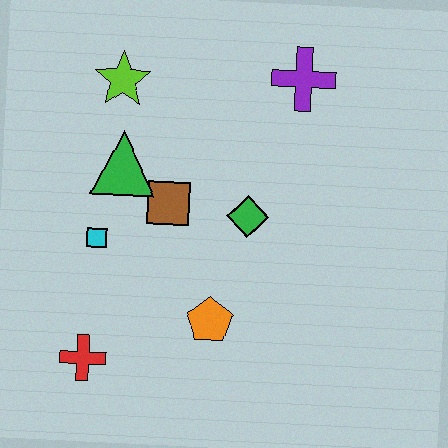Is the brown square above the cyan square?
Yes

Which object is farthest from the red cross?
The purple cross is farthest from the red cross.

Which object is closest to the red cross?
The cyan square is closest to the red cross.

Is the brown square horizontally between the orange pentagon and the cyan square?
Yes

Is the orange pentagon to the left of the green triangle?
No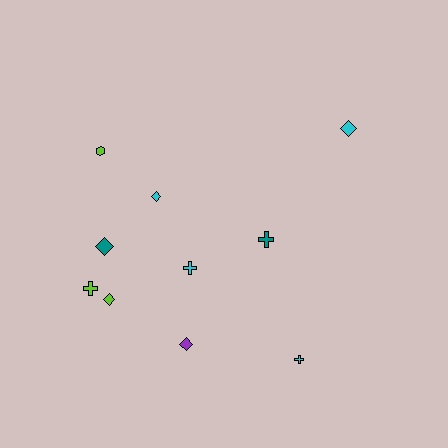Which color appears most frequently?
Cyan, with 4 objects.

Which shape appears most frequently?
Diamond, with 5 objects.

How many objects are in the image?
There are 10 objects.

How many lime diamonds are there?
There is 1 lime diamond.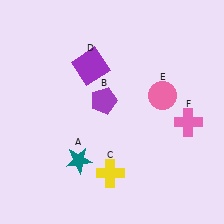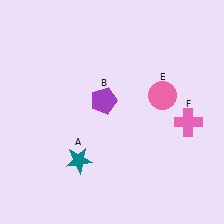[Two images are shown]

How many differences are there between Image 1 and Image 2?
There are 2 differences between the two images.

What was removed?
The purple square (D), the yellow cross (C) were removed in Image 2.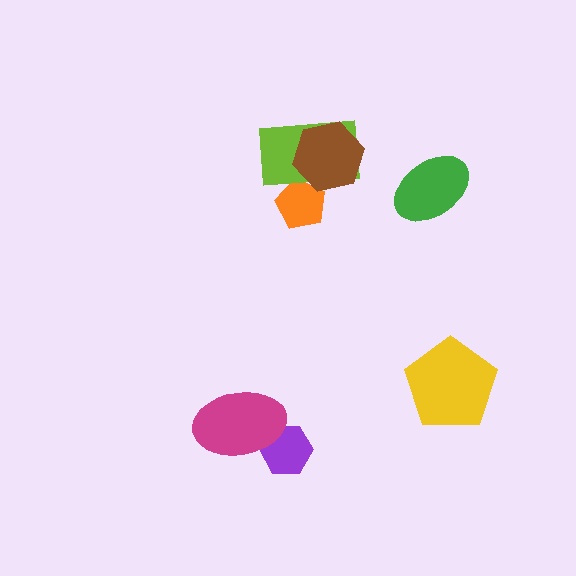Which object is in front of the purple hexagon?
The magenta ellipse is in front of the purple hexagon.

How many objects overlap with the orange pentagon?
2 objects overlap with the orange pentagon.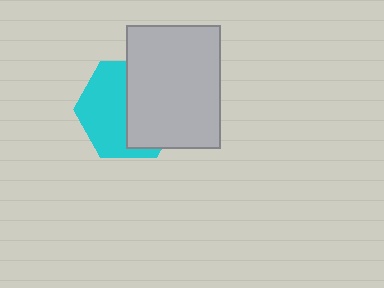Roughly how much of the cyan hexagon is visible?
About half of it is visible (roughly 50%).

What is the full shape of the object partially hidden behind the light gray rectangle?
The partially hidden object is a cyan hexagon.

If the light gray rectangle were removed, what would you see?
You would see the complete cyan hexagon.